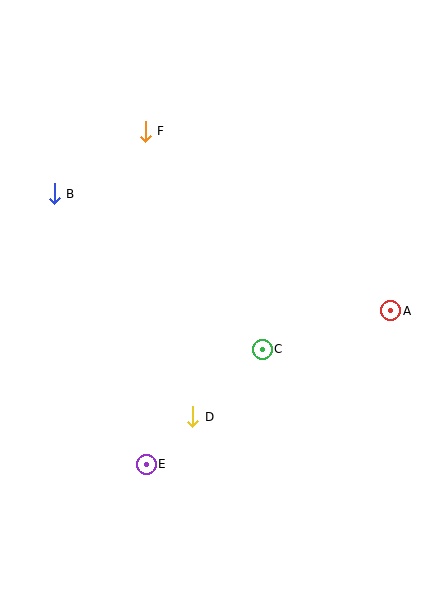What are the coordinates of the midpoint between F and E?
The midpoint between F and E is at (146, 298).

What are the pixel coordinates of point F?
Point F is at (145, 131).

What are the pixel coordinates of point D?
Point D is at (193, 417).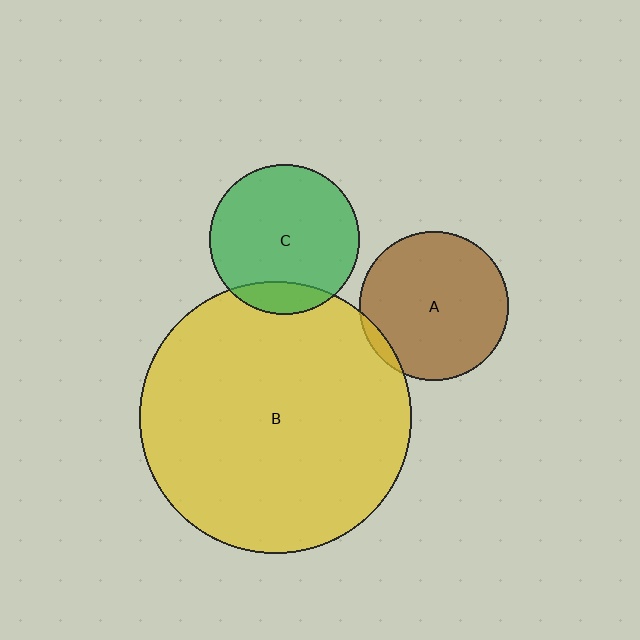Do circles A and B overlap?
Yes.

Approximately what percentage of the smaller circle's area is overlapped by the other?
Approximately 5%.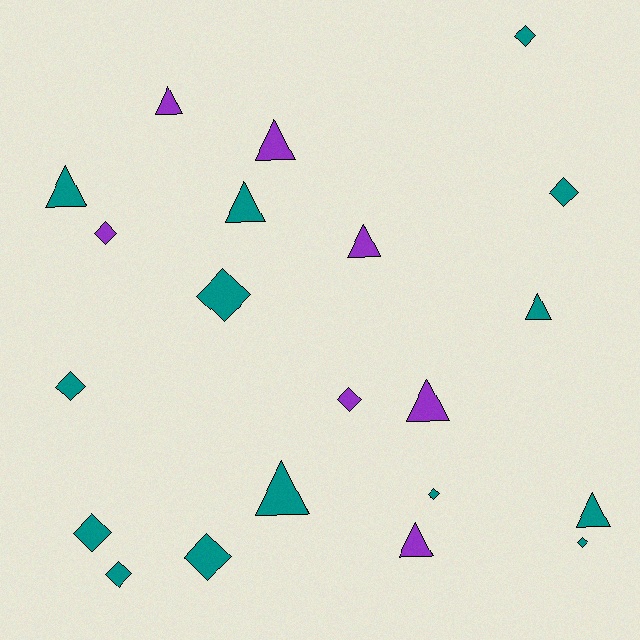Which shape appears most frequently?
Diamond, with 11 objects.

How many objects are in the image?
There are 21 objects.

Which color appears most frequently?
Teal, with 14 objects.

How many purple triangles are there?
There are 5 purple triangles.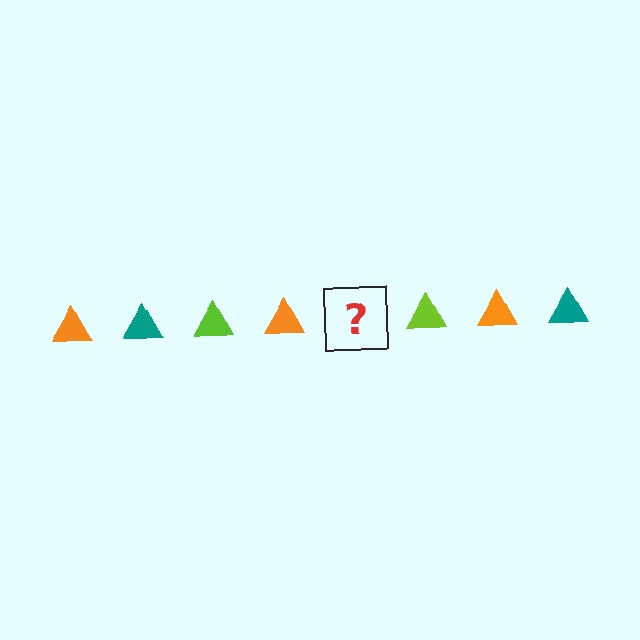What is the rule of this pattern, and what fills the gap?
The rule is that the pattern cycles through orange, teal, lime triangles. The gap should be filled with a teal triangle.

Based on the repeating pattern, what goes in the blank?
The blank should be a teal triangle.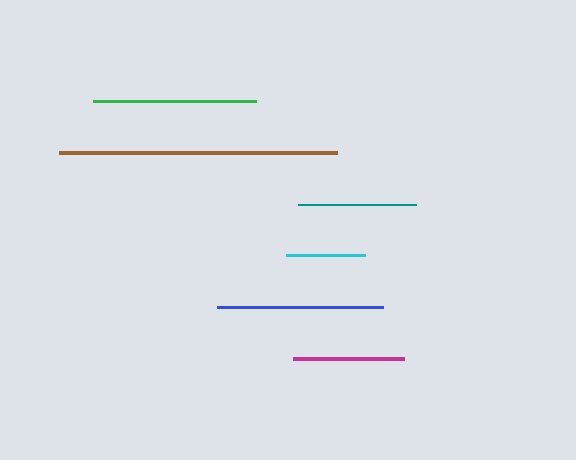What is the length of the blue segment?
The blue segment is approximately 166 pixels long.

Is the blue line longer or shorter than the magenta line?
The blue line is longer than the magenta line.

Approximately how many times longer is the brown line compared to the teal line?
The brown line is approximately 2.4 times the length of the teal line.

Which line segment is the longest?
The brown line is the longest at approximately 278 pixels.